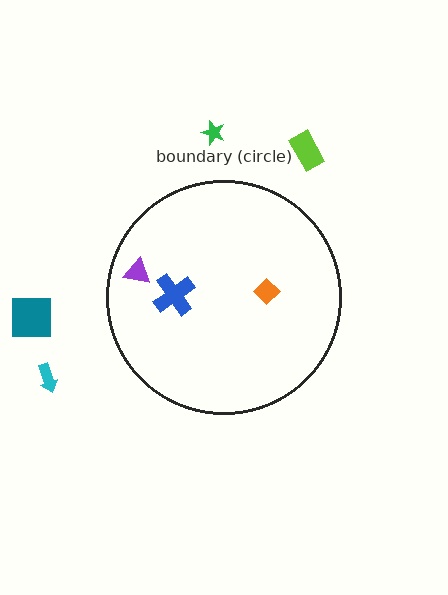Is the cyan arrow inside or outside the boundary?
Outside.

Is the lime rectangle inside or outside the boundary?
Outside.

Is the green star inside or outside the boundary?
Outside.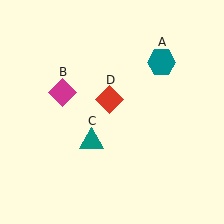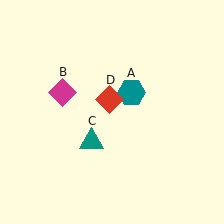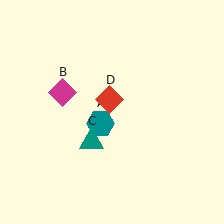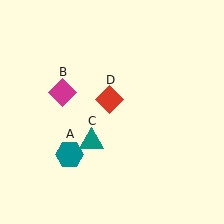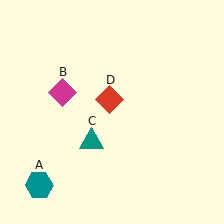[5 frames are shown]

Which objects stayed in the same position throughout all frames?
Magenta diamond (object B) and teal triangle (object C) and red diamond (object D) remained stationary.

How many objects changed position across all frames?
1 object changed position: teal hexagon (object A).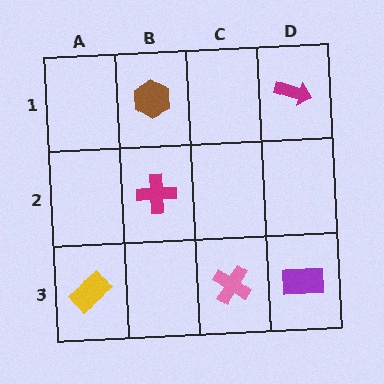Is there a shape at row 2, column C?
No, that cell is empty.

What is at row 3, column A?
A yellow rectangle.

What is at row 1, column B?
A brown hexagon.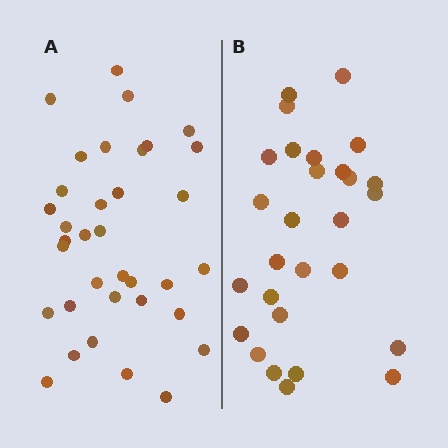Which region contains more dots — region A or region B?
Region A (the left region) has more dots.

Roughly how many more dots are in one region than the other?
Region A has roughly 8 or so more dots than region B.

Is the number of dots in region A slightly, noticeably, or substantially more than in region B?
Region A has noticeably more, but not dramatically so. The ratio is roughly 1.2 to 1.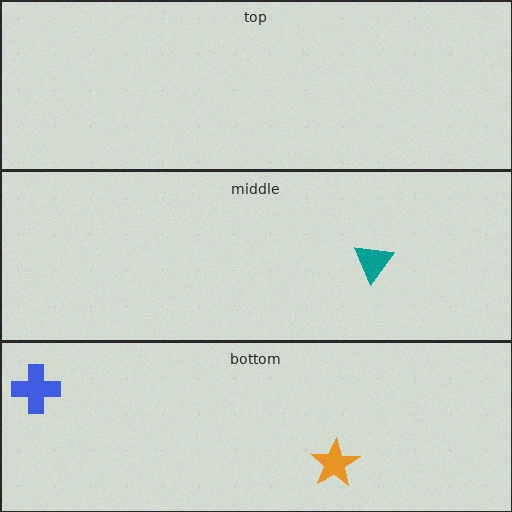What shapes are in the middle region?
The teal triangle.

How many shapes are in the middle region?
1.